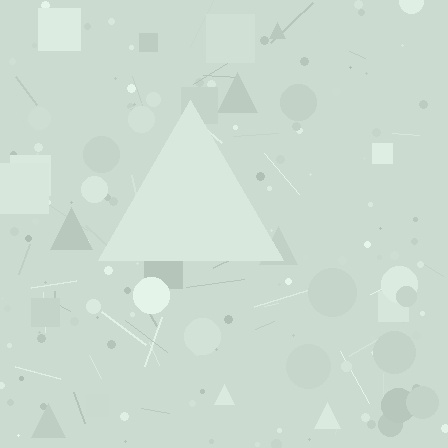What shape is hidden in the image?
A triangle is hidden in the image.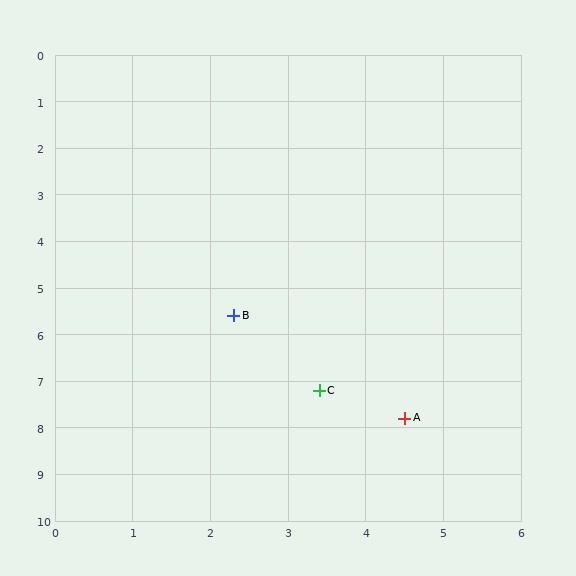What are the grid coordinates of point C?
Point C is at approximately (3.4, 7.2).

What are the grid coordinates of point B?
Point B is at approximately (2.3, 5.6).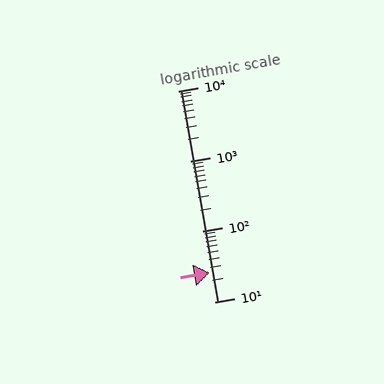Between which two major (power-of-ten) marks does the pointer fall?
The pointer is between 10 and 100.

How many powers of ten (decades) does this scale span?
The scale spans 3 decades, from 10 to 10000.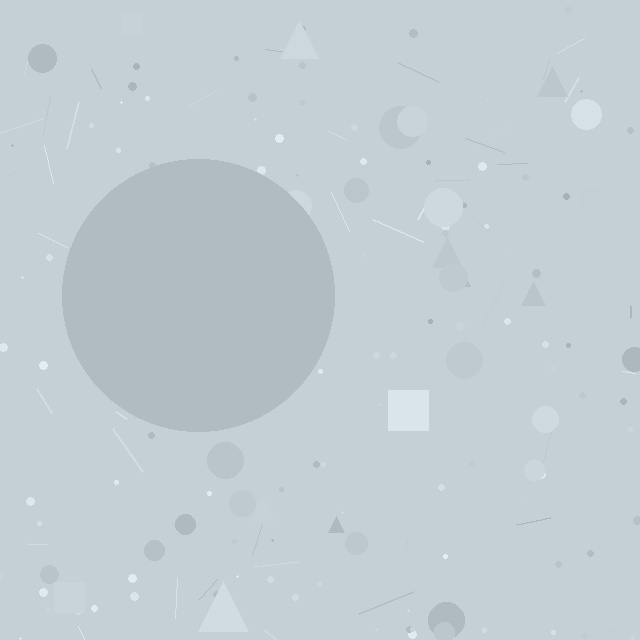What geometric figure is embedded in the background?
A circle is embedded in the background.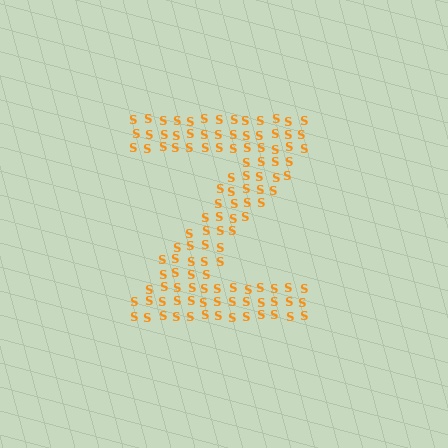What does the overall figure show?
The overall figure shows the letter Z.